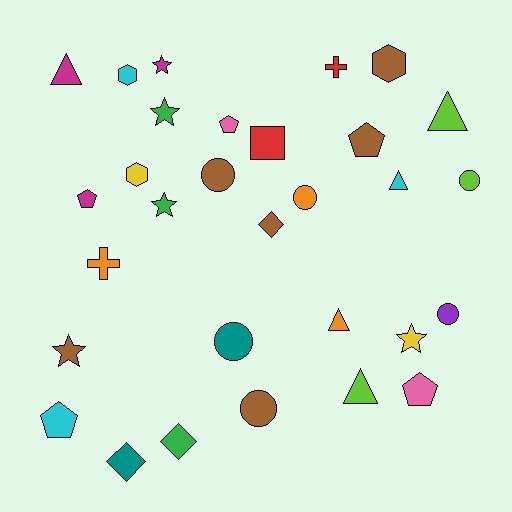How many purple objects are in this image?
There is 1 purple object.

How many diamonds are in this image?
There are 3 diamonds.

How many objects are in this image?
There are 30 objects.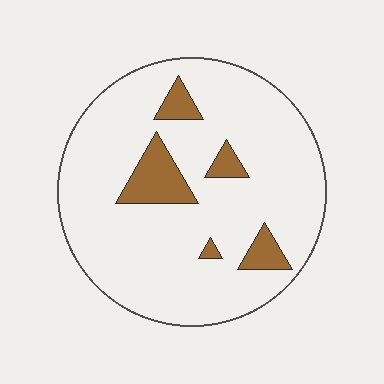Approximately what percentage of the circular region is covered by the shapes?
Approximately 10%.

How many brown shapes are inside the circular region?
5.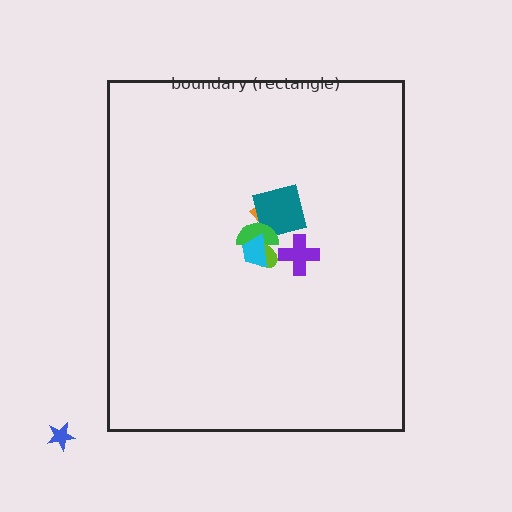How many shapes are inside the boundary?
6 inside, 1 outside.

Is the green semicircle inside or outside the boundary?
Inside.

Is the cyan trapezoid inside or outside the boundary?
Inside.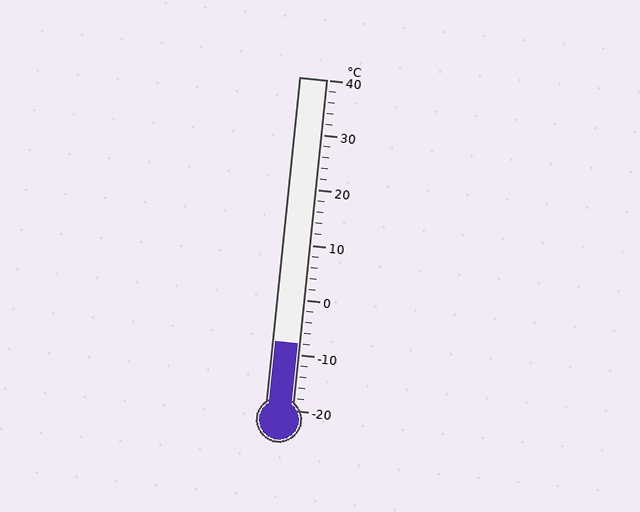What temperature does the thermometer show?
The thermometer shows approximately -8°C.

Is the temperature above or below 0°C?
The temperature is below 0°C.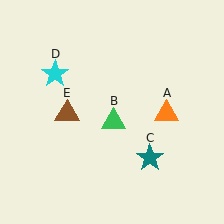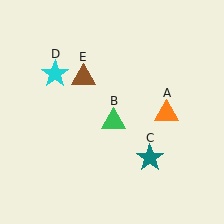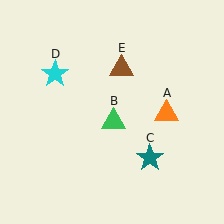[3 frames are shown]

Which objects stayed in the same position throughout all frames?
Orange triangle (object A) and green triangle (object B) and teal star (object C) and cyan star (object D) remained stationary.